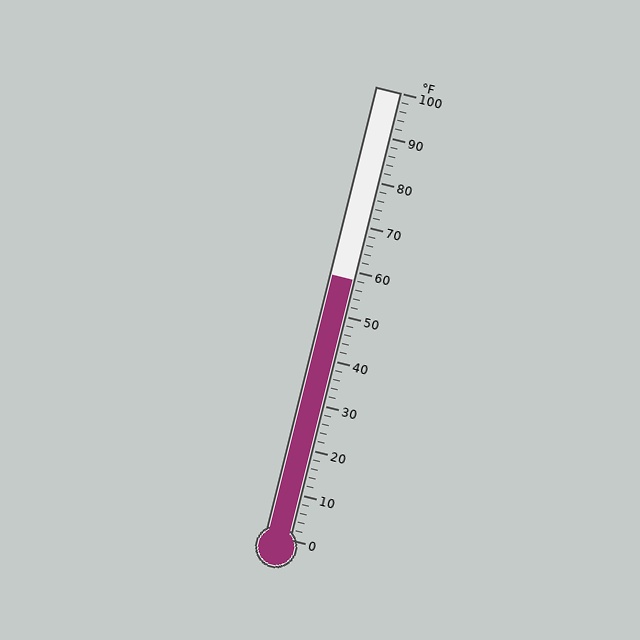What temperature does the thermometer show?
The thermometer shows approximately 58°F.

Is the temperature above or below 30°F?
The temperature is above 30°F.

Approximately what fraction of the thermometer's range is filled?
The thermometer is filled to approximately 60% of its range.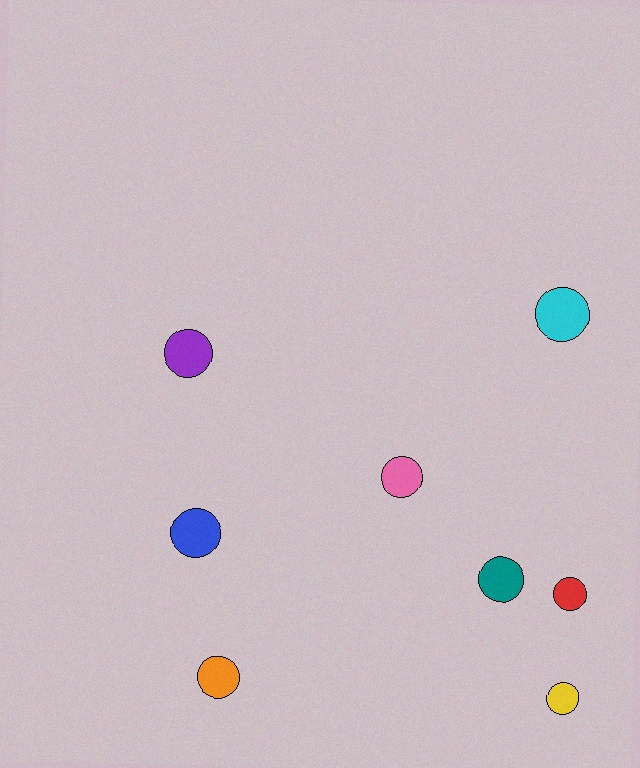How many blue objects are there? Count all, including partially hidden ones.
There is 1 blue object.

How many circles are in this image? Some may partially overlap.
There are 8 circles.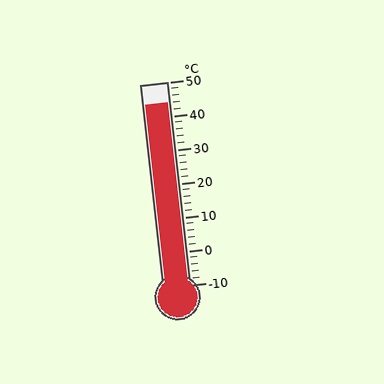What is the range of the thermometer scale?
The thermometer scale ranges from -10°C to 50°C.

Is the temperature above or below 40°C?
The temperature is above 40°C.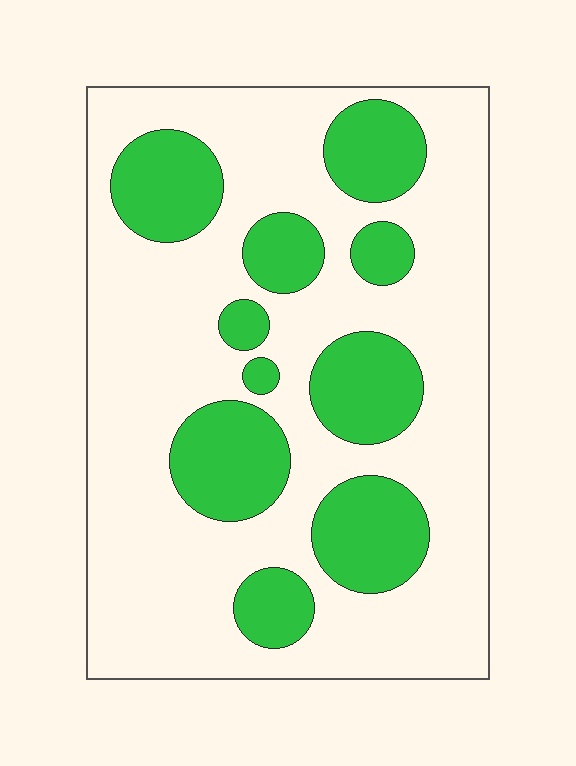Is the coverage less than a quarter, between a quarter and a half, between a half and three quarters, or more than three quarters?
Between a quarter and a half.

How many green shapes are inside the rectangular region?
10.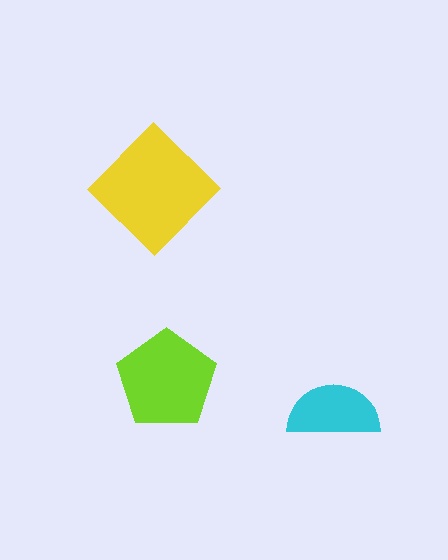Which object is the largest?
The yellow diamond.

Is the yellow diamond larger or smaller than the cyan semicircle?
Larger.